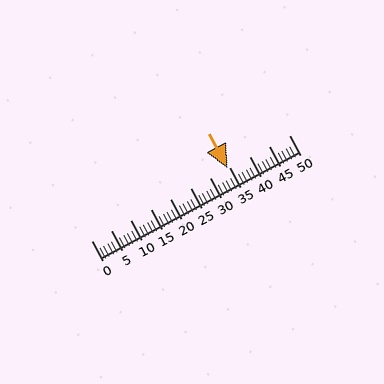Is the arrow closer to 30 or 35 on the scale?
The arrow is closer to 35.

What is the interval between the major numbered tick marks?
The major tick marks are spaced 5 units apart.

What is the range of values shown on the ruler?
The ruler shows values from 0 to 50.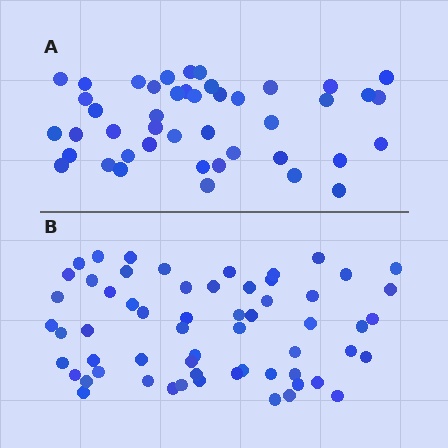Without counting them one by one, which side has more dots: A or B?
Region B (the bottom region) has more dots.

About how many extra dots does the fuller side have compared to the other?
Region B has approximately 15 more dots than region A.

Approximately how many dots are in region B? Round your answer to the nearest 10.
About 60 dots.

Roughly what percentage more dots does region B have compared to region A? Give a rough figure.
About 35% more.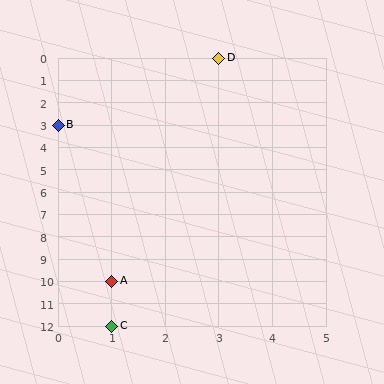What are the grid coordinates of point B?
Point B is at grid coordinates (0, 3).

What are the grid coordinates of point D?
Point D is at grid coordinates (3, 0).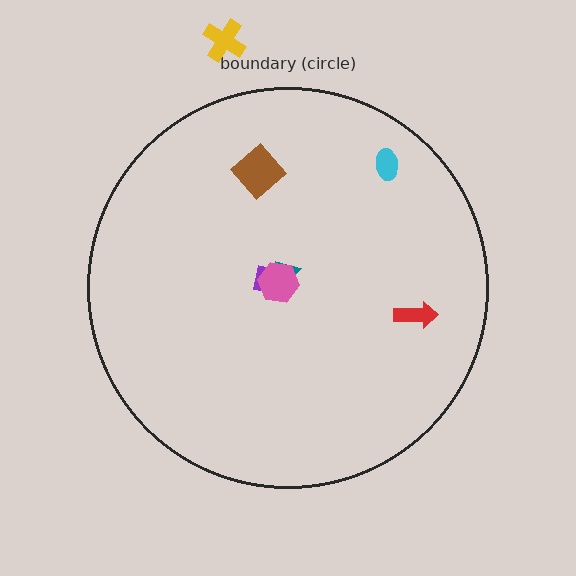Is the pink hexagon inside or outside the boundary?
Inside.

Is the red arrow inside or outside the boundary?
Inside.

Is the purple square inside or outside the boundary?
Inside.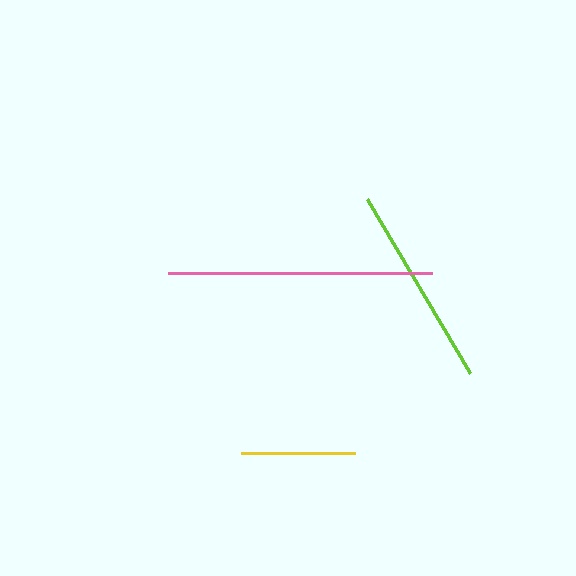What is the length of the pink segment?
The pink segment is approximately 264 pixels long.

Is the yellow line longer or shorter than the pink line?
The pink line is longer than the yellow line.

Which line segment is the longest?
The pink line is the longest at approximately 264 pixels.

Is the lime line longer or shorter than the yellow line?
The lime line is longer than the yellow line.